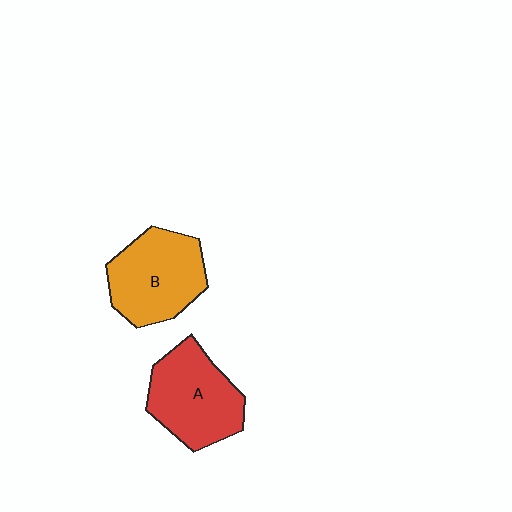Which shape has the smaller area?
Shape A (red).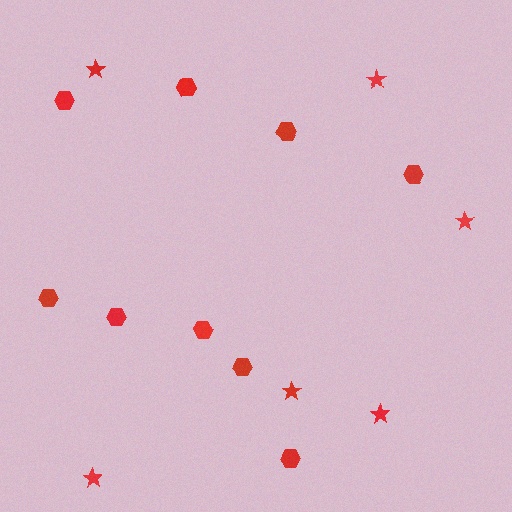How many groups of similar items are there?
There are 2 groups: one group of stars (6) and one group of hexagons (9).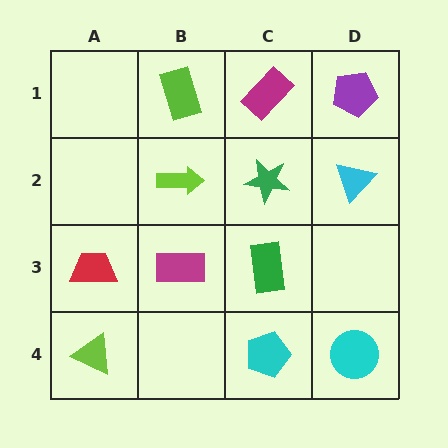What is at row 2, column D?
A cyan triangle.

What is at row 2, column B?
A lime arrow.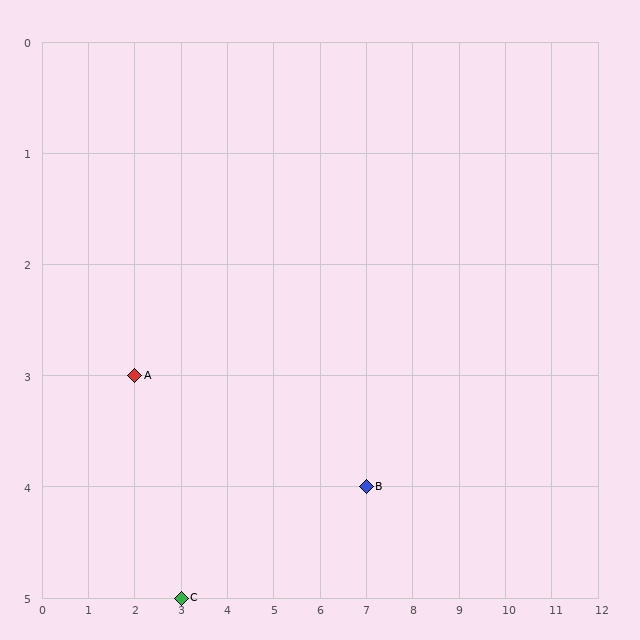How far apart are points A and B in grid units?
Points A and B are 5 columns and 1 row apart (about 5.1 grid units diagonally).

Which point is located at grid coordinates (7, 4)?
Point B is at (7, 4).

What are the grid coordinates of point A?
Point A is at grid coordinates (2, 3).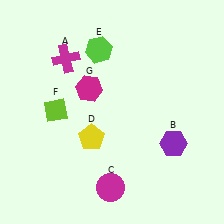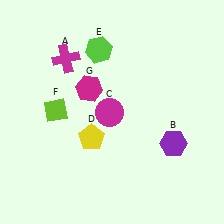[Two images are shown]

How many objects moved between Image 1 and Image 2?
1 object moved between the two images.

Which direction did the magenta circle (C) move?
The magenta circle (C) moved up.